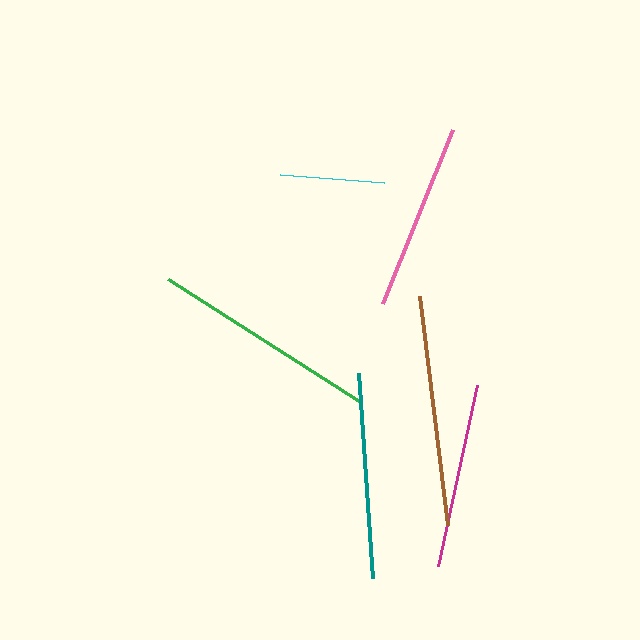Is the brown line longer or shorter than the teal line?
The brown line is longer than the teal line.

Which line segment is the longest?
The brown line is the longest at approximately 231 pixels.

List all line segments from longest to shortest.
From longest to shortest: brown, green, teal, pink, magenta, cyan.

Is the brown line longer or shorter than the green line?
The brown line is longer than the green line.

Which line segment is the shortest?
The cyan line is the shortest at approximately 104 pixels.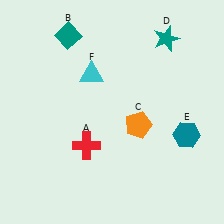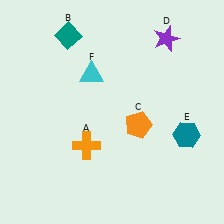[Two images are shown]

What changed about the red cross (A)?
In Image 1, A is red. In Image 2, it changed to orange.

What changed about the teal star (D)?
In Image 1, D is teal. In Image 2, it changed to purple.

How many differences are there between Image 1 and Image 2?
There are 2 differences between the two images.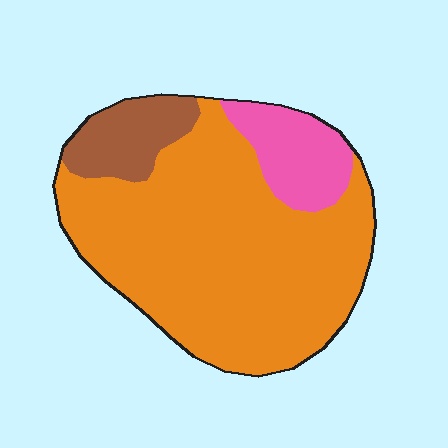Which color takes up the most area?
Orange, at roughly 75%.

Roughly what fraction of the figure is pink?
Pink covers 13% of the figure.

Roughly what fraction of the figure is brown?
Brown takes up about one eighth (1/8) of the figure.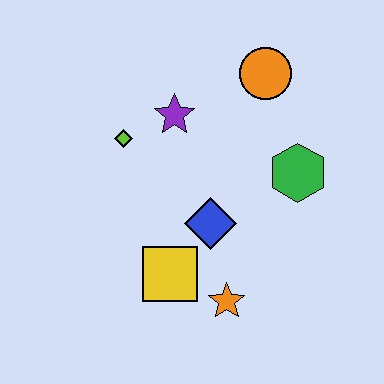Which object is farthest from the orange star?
The orange circle is farthest from the orange star.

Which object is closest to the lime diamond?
The purple star is closest to the lime diamond.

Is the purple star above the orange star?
Yes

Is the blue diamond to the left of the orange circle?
Yes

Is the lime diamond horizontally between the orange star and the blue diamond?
No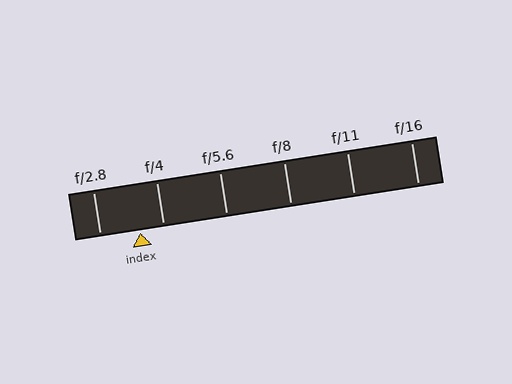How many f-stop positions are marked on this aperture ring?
There are 6 f-stop positions marked.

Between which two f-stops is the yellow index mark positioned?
The index mark is between f/2.8 and f/4.